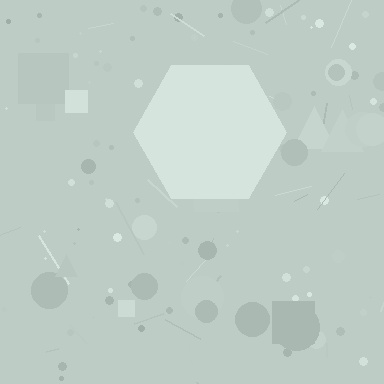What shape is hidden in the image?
A hexagon is hidden in the image.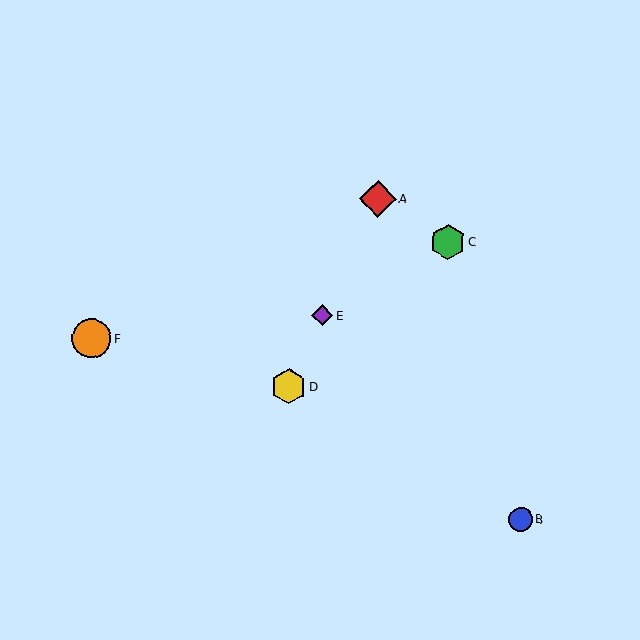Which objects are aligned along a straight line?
Objects A, D, E are aligned along a straight line.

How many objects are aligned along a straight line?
3 objects (A, D, E) are aligned along a straight line.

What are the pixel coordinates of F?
Object F is at (92, 338).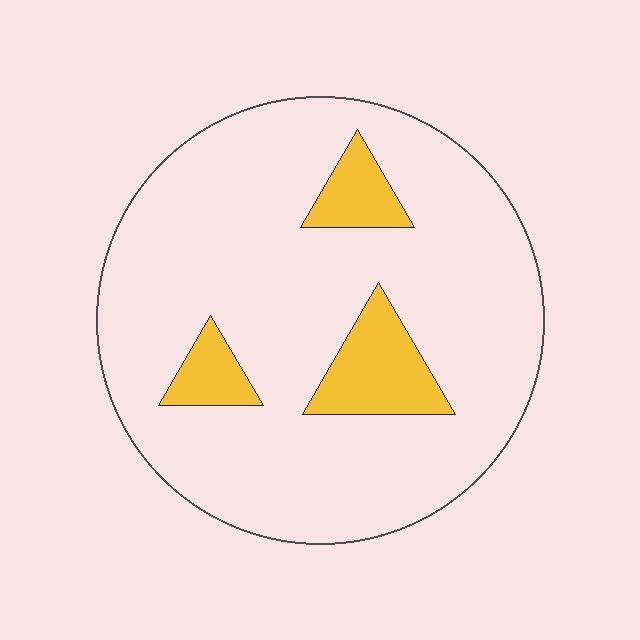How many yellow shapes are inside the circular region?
3.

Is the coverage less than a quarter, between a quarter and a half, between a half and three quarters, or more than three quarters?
Less than a quarter.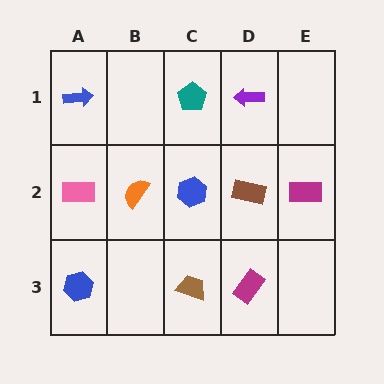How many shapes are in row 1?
3 shapes.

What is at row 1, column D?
A purple arrow.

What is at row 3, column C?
A brown trapezoid.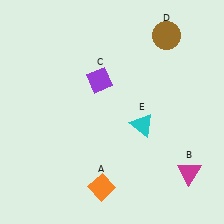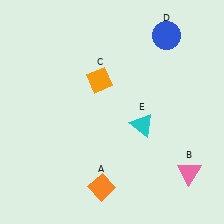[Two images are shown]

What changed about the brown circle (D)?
In Image 1, D is brown. In Image 2, it changed to blue.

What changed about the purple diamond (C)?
In Image 1, C is purple. In Image 2, it changed to orange.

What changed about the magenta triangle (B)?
In Image 1, B is magenta. In Image 2, it changed to pink.